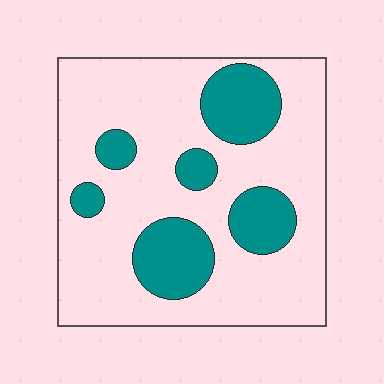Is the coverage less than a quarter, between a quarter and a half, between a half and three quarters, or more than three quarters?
Less than a quarter.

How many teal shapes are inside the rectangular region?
6.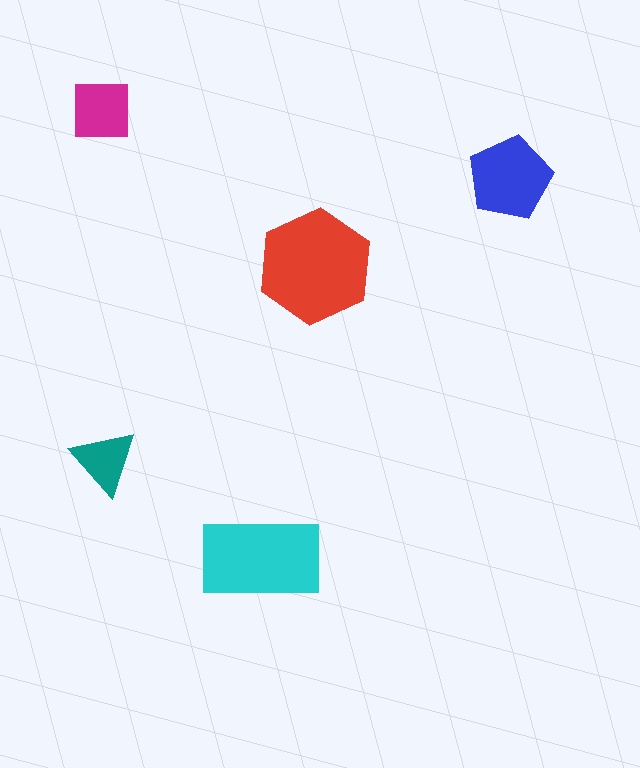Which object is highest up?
The magenta square is topmost.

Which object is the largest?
The red hexagon.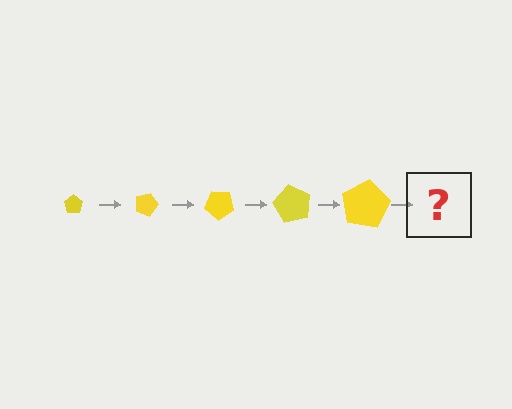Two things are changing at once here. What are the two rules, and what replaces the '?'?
The two rules are that the pentagon grows larger each step and it rotates 20 degrees each step. The '?' should be a pentagon, larger than the previous one and rotated 100 degrees from the start.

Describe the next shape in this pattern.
It should be a pentagon, larger than the previous one and rotated 100 degrees from the start.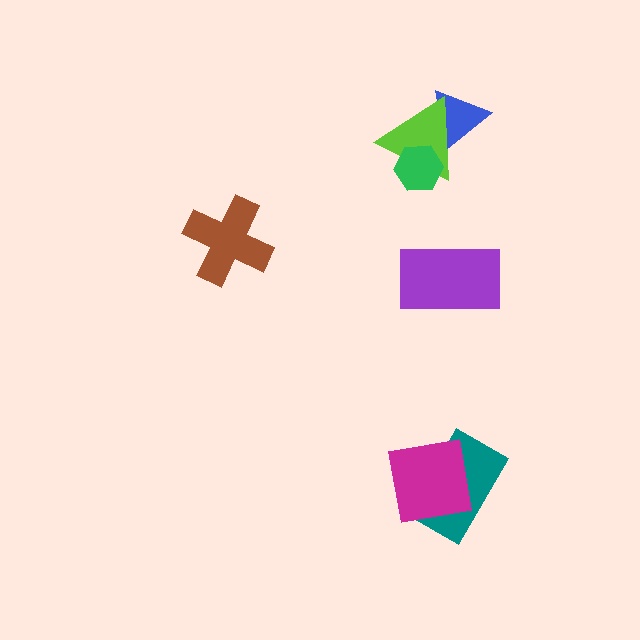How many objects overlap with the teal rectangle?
1 object overlaps with the teal rectangle.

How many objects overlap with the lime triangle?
2 objects overlap with the lime triangle.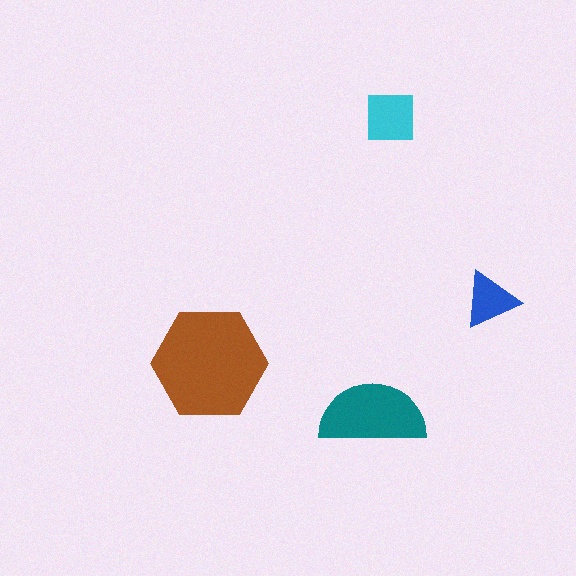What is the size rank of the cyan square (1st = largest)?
3rd.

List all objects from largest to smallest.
The brown hexagon, the teal semicircle, the cyan square, the blue triangle.